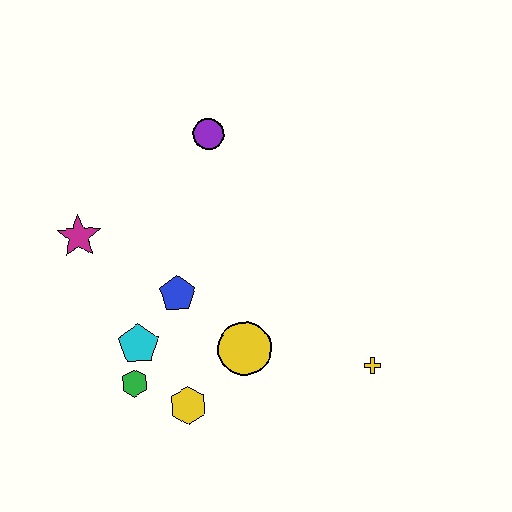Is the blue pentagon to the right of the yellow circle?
No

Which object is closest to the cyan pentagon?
The green hexagon is closest to the cyan pentagon.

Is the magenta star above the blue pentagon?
Yes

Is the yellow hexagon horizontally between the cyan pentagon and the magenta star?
No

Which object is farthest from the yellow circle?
The purple circle is farthest from the yellow circle.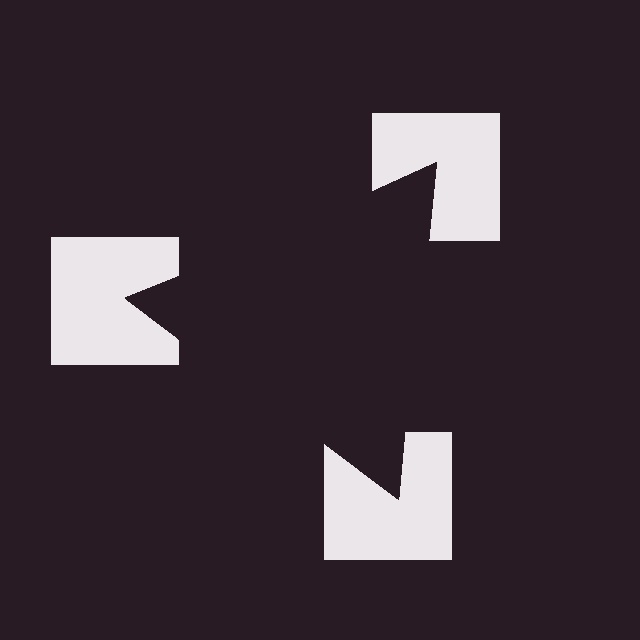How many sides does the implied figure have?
3 sides.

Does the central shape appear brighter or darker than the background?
It typically appears slightly darker than the background, even though no actual brightness change is drawn.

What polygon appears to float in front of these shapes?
An illusory triangle — its edges are inferred from the aligned wedge cuts in the notched squares, not physically drawn.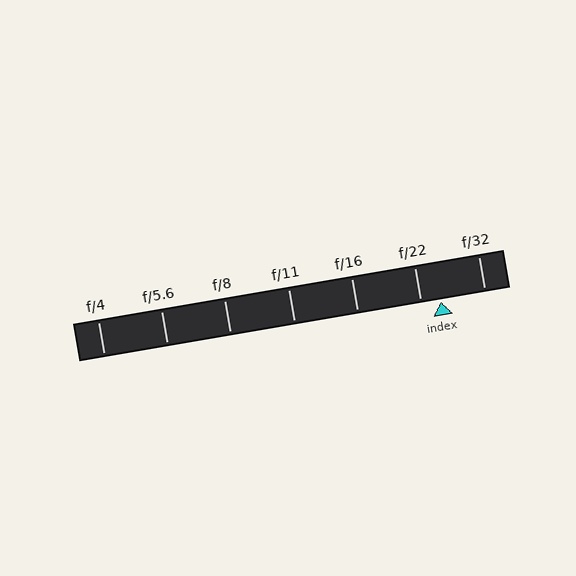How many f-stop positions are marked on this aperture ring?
There are 7 f-stop positions marked.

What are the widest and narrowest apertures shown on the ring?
The widest aperture shown is f/4 and the narrowest is f/32.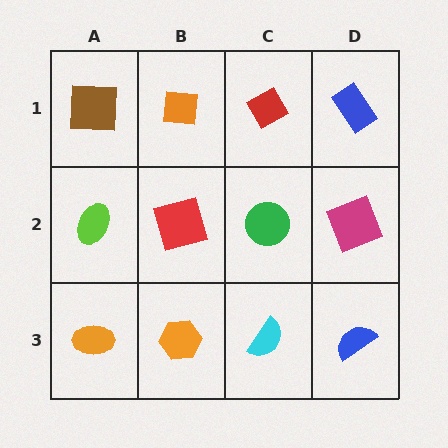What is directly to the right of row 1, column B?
A red diamond.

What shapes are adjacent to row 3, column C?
A green circle (row 2, column C), an orange hexagon (row 3, column B), a blue semicircle (row 3, column D).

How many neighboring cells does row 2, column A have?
3.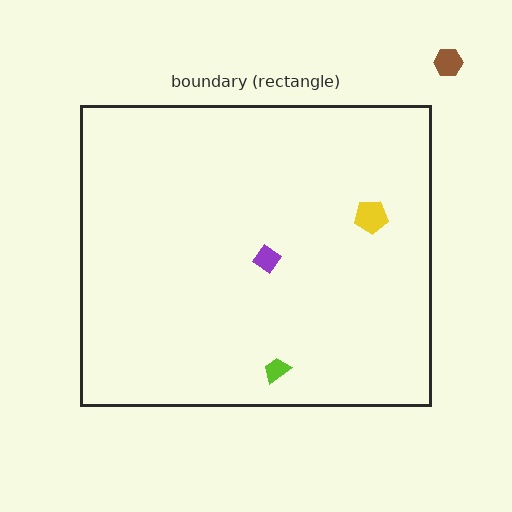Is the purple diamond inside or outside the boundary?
Inside.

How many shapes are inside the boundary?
3 inside, 1 outside.